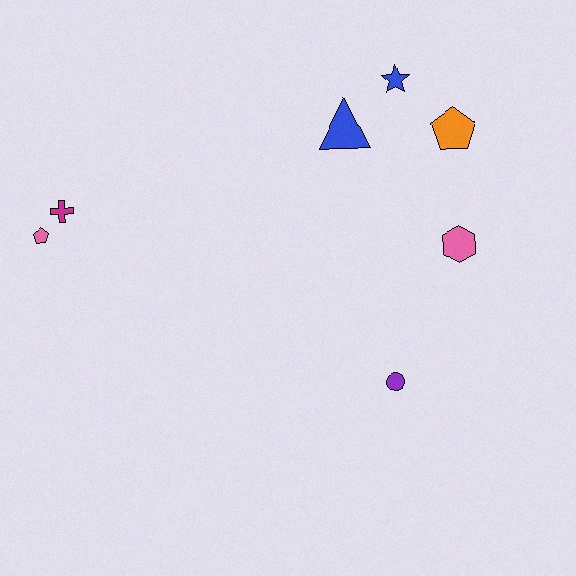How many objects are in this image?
There are 7 objects.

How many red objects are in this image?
There are no red objects.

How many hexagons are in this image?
There is 1 hexagon.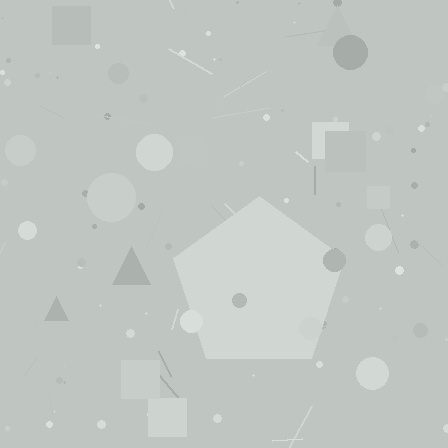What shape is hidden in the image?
A pentagon is hidden in the image.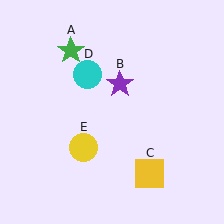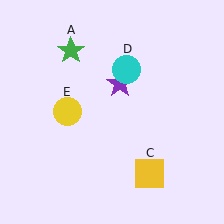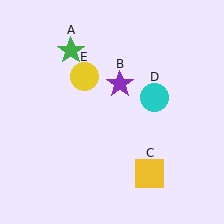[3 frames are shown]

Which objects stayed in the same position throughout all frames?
Green star (object A) and purple star (object B) and yellow square (object C) remained stationary.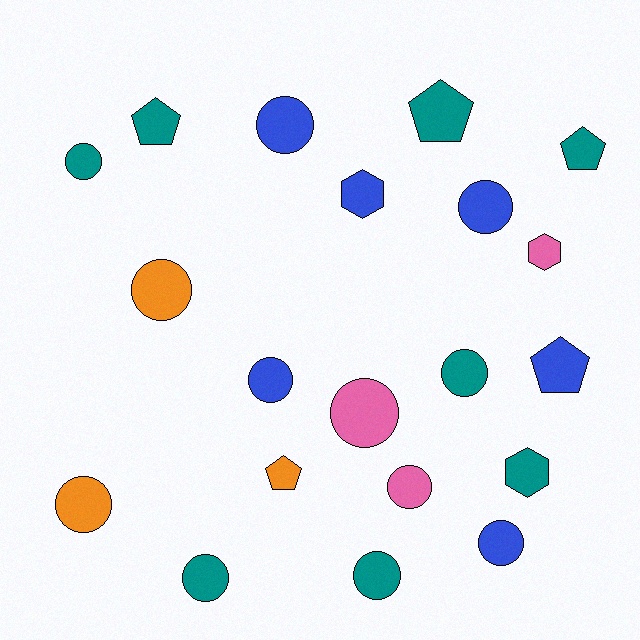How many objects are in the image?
There are 20 objects.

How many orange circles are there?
There are 2 orange circles.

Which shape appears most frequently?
Circle, with 12 objects.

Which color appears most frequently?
Teal, with 8 objects.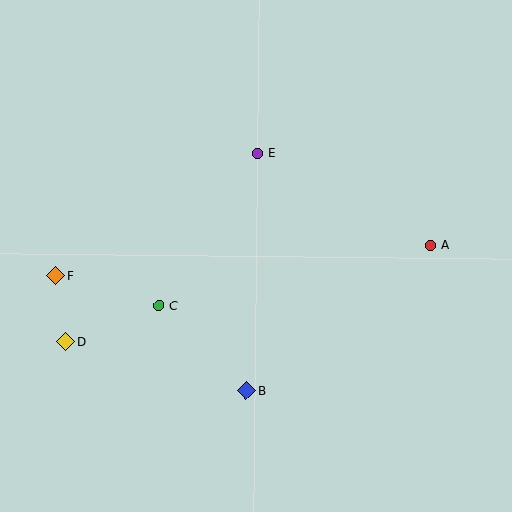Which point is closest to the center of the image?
Point E at (257, 154) is closest to the center.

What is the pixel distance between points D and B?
The distance between D and B is 187 pixels.